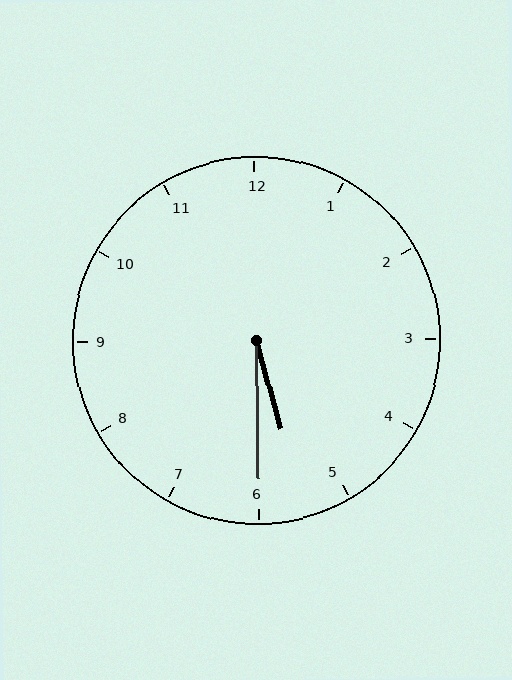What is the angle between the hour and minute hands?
Approximately 15 degrees.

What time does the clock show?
5:30.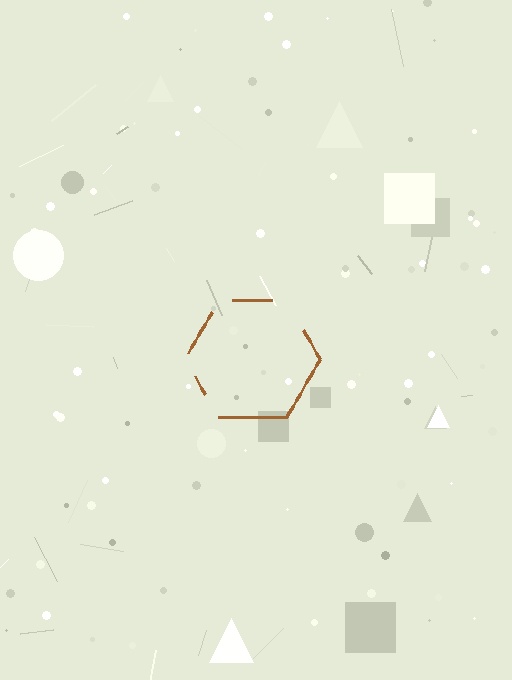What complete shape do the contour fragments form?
The contour fragments form a hexagon.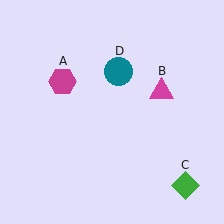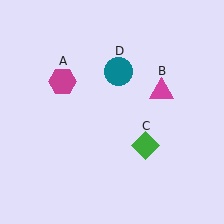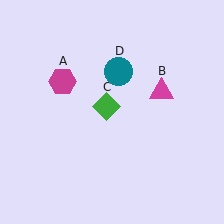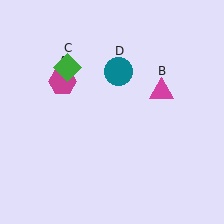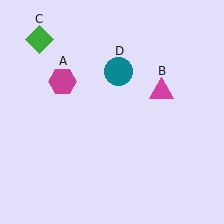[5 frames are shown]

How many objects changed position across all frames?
1 object changed position: green diamond (object C).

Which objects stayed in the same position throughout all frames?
Magenta hexagon (object A) and magenta triangle (object B) and teal circle (object D) remained stationary.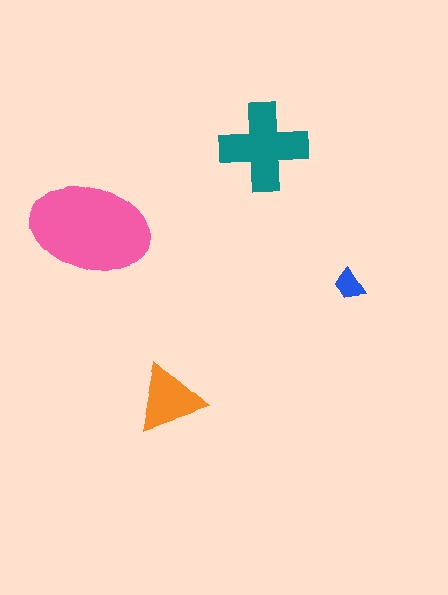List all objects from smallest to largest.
The blue trapezoid, the orange triangle, the teal cross, the pink ellipse.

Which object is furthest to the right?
The blue trapezoid is rightmost.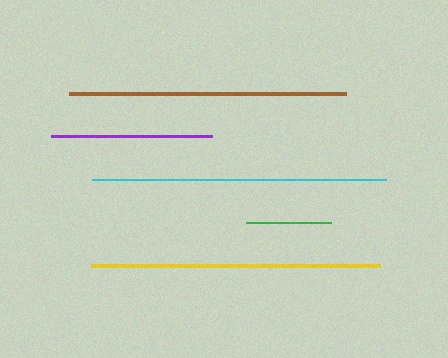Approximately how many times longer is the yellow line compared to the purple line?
The yellow line is approximately 1.8 times the length of the purple line.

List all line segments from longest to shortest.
From longest to shortest: cyan, yellow, brown, purple, green.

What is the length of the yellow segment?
The yellow segment is approximately 290 pixels long.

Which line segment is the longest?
The cyan line is the longest at approximately 294 pixels.